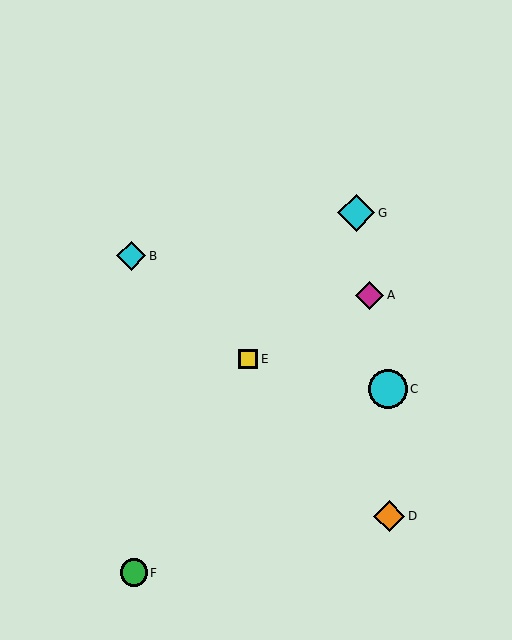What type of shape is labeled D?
Shape D is an orange diamond.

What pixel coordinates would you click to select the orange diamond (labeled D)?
Click at (389, 516) to select the orange diamond D.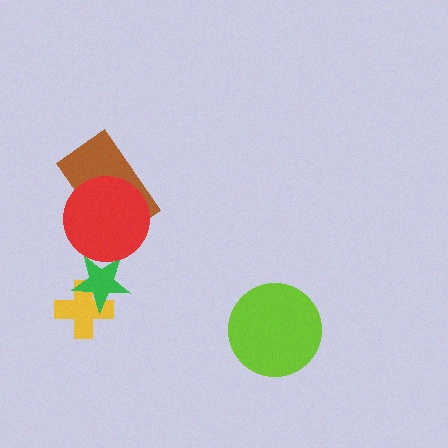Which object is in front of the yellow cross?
The green star is in front of the yellow cross.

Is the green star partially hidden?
Yes, it is partially covered by another shape.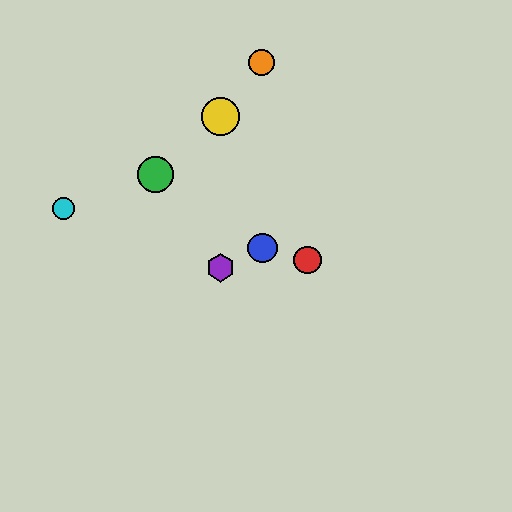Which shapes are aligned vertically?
The yellow circle, the purple hexagon are aligned vertically.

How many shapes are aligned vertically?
2 shapes (the yellow circle, the purple hexagon) are aligned vertically.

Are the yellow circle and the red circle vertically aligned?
No, the yellow circle is at x≈221 and the red circle is at x≈308.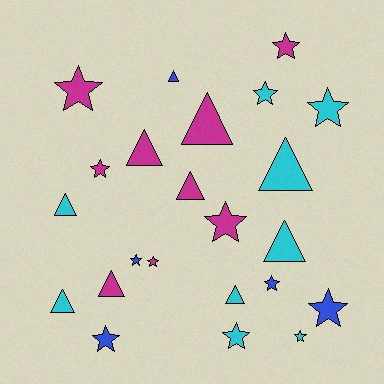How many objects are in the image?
There are 23 objects.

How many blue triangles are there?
There is 1 blue triangle.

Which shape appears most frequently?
Star, with 13 objects.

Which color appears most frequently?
Cyan, with 9 objects.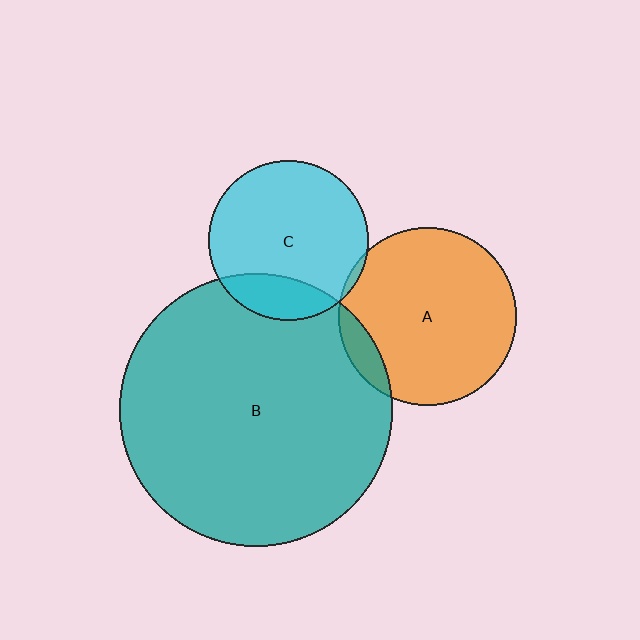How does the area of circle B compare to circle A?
Approximately 2.4 times.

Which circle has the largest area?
Circle B (teal).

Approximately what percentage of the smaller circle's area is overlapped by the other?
Approximately 10%.